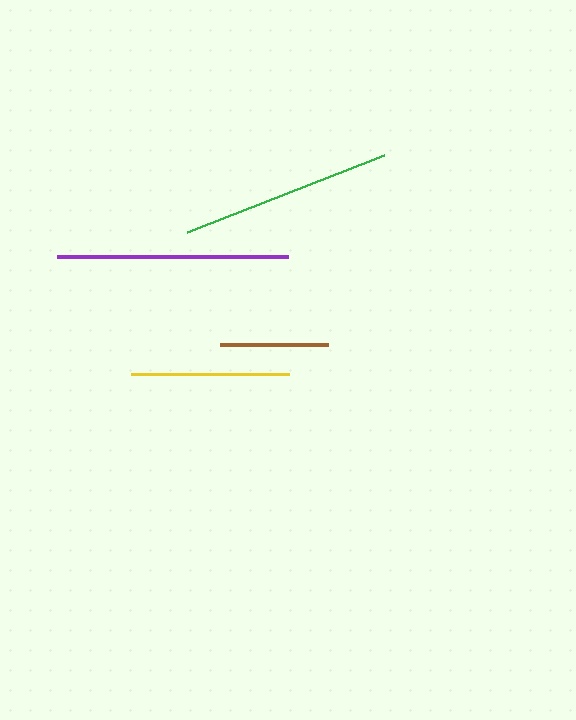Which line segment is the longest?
The purple line is the longest at approximately 231 pixels.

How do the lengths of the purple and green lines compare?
The purple and green lines are approximately the same length.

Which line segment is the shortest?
The brown line is the shortest at approximately 108 pixels.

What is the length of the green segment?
The green segment is approximately 211 pixels long.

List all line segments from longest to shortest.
From longest to shortest: purple, green, yellow, brown.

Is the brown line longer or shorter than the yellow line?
The yellow line is longer than the brown line.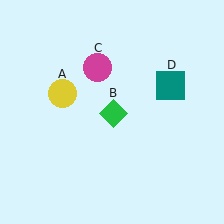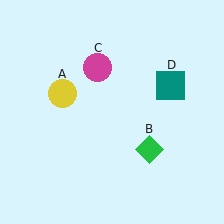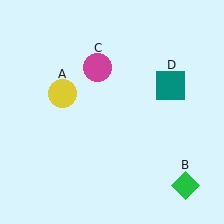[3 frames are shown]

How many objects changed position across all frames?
1 object changed position: green diamond (object B).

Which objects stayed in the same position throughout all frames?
Yellow circle (object A) and magenta circle (object C) and teal square (object D) remained stationary.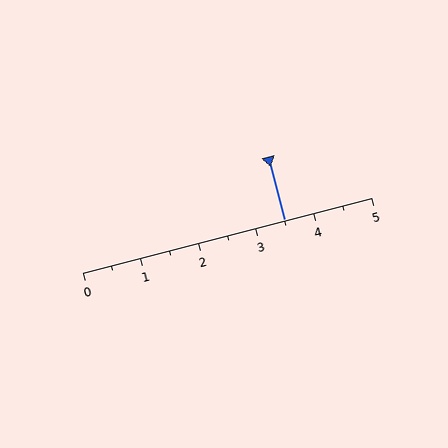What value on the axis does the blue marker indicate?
The marker indicates approximately 3.5.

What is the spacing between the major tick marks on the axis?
The major ticks are spaced 1 apart.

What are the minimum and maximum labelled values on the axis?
The axis runs from 0 to 5.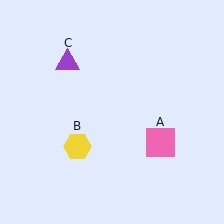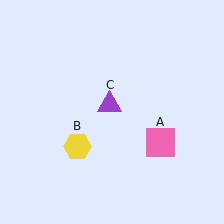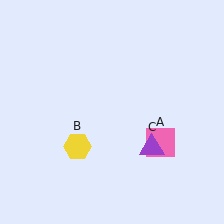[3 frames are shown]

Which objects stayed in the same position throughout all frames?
Pink square (object A) and yellow hexagon (object B) remained stationary.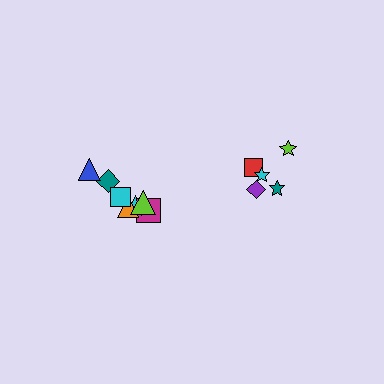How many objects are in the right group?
There are 5 objects.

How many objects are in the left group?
There are 7 objects.